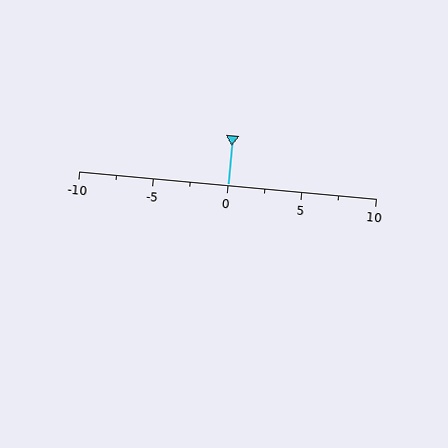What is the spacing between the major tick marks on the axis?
The major ticks are spaced 5 apart.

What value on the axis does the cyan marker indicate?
The marker indicates approximately 0.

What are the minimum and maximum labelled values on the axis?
The axis runs from -10 to 10.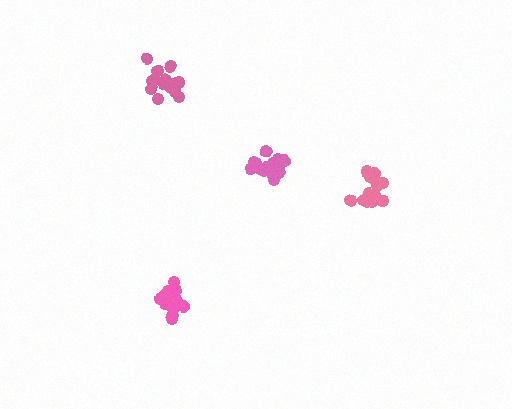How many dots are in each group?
Group 1: 13 dots, Group 2: 18 dots, Group 3: 16 dots, Group 4: 17 dots (64 total).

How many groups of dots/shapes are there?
There are 4 groups.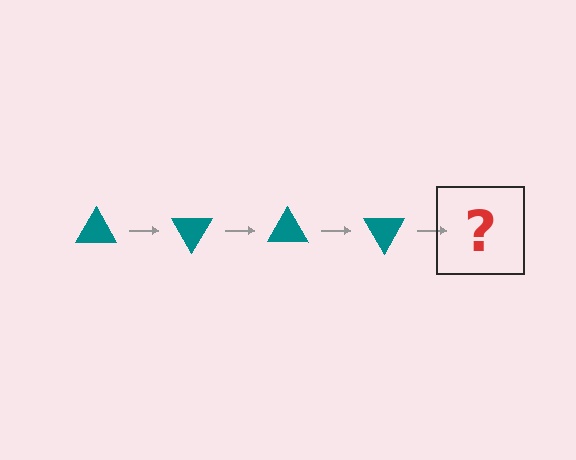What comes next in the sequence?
The next element should be a teal triangle rotated 240 degrees.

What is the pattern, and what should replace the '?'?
The pattern is that the triangle rotates 60 degrees each step. The '?' should be a teal triangle rotated 240 degrees.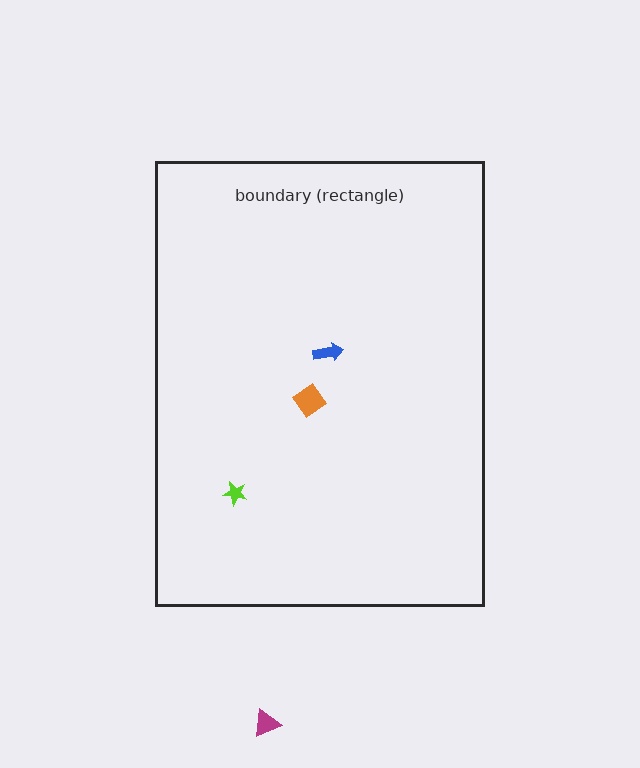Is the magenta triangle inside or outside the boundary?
Outside.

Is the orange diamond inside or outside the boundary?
Inside.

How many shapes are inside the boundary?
3 inside, 1 outside.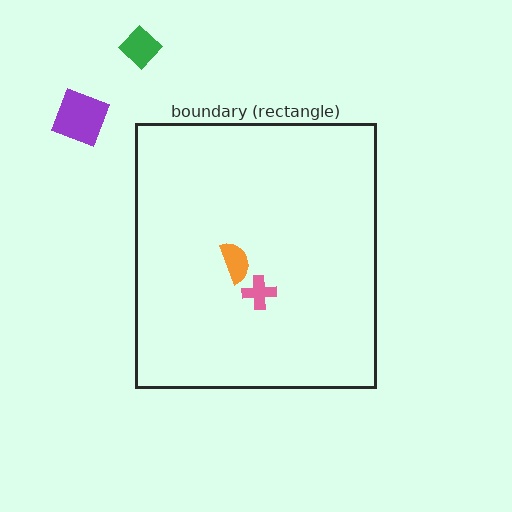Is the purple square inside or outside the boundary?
Outside.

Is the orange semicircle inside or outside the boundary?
Inside.